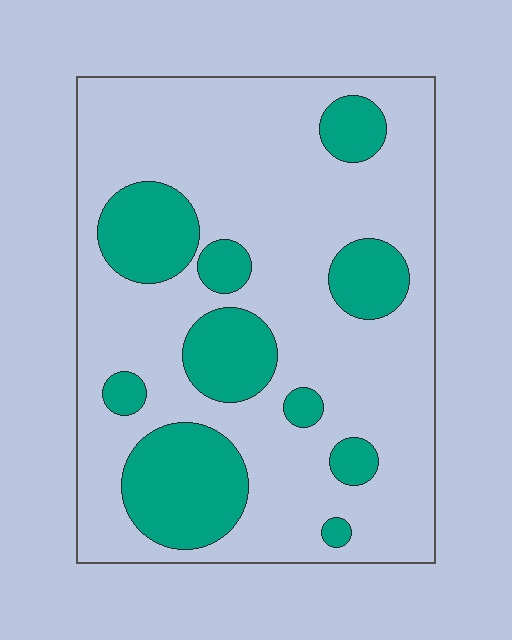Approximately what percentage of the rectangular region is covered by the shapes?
Approximately 25%.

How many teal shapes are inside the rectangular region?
10.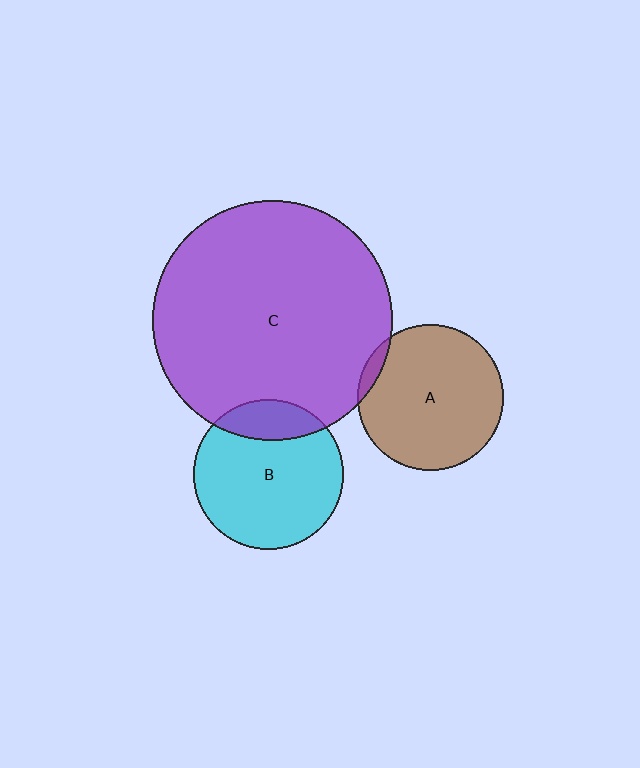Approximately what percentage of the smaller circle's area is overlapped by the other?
Approximately 20%.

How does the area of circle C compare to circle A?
Approximately 2.7 times.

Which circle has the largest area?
Circle C (purple).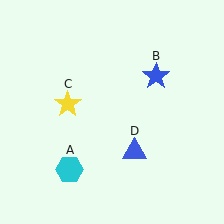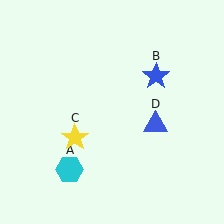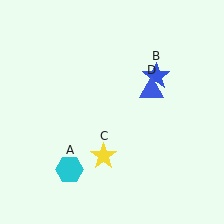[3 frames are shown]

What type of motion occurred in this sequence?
The yellow star (object C), blue triangle (object D) rotated counterclockwise around the center of the scene.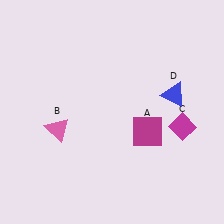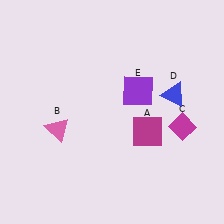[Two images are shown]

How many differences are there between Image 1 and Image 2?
There is 1 difference between the two images.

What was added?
A purple square (E) was added in Image 2.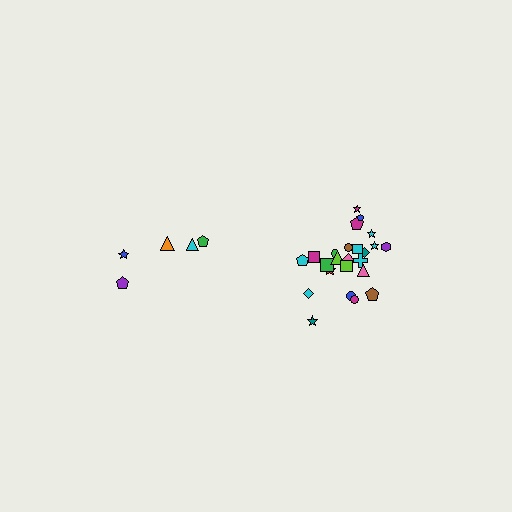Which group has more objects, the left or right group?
The right group.